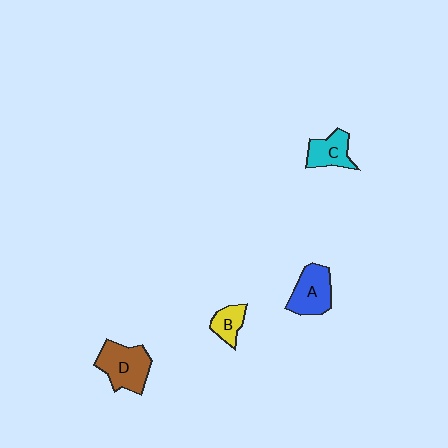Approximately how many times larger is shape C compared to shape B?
Approximately 1.4 times.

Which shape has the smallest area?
Shape B (yellow).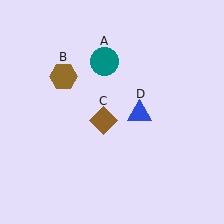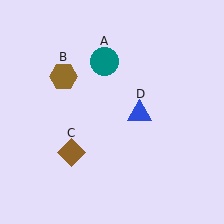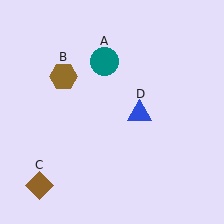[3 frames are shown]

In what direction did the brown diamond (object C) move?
The brown diamond (object C) moved down and to the left.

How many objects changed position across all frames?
1 object changed position: brown diamond (object C).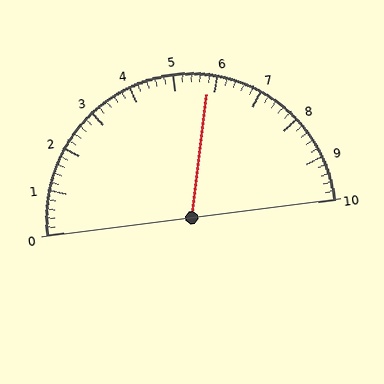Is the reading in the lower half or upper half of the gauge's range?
The reading is in the upper half of the range (0 to 10).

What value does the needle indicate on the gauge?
The needle indicates approximately 5.8.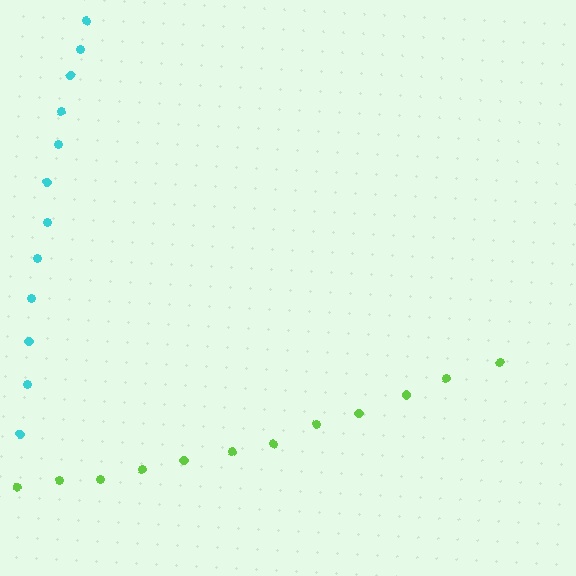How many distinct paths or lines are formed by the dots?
There are 2 distinct paths.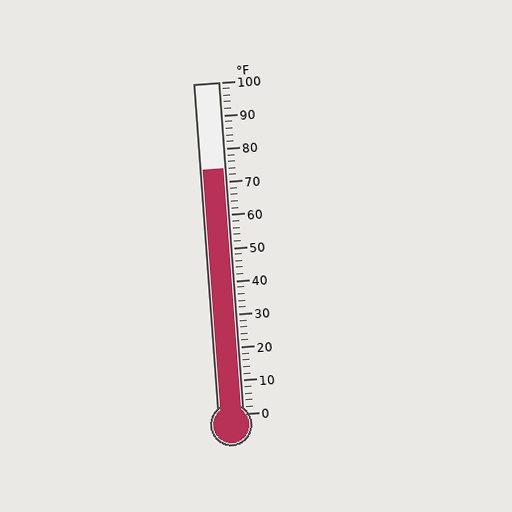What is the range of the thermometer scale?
The thermometer scale ranges from 0°F to 100°F.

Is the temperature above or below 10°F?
The temperature is above 10°F.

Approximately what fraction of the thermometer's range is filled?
The thermometer is filled to approximately 75% of its range.